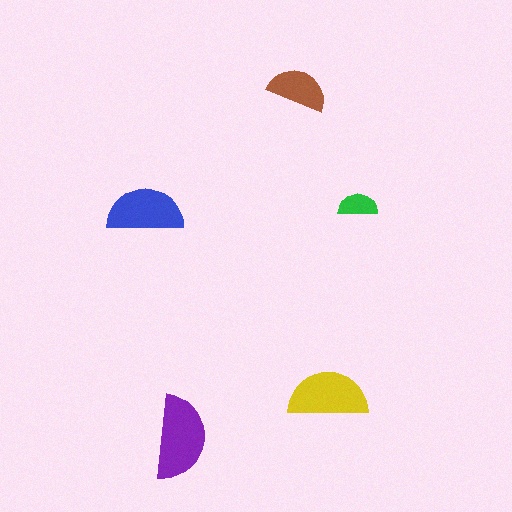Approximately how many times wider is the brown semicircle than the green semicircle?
About 1.5 times wider.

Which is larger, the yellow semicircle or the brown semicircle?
The yellow one.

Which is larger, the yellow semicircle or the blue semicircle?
The yellow one.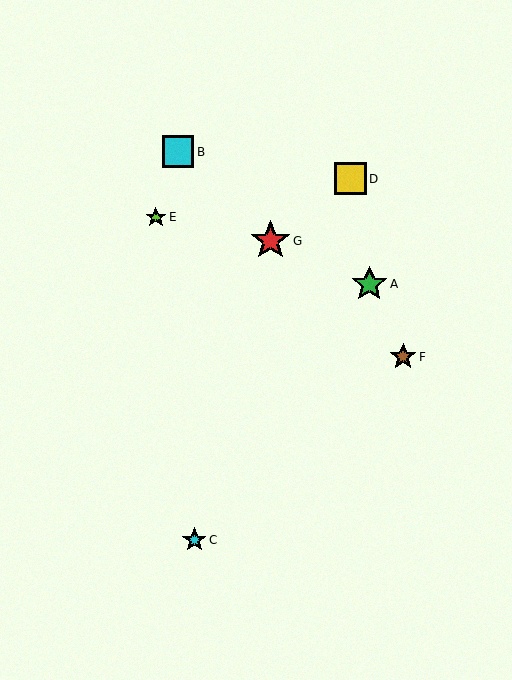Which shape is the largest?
The red star (labeled G) is the largest.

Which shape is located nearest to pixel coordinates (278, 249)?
The red star (labeled G) at (270, 241) is nearest to that location.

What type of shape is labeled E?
Shape E is a lime star.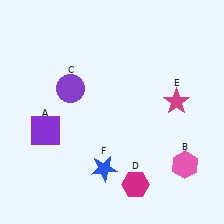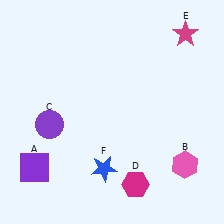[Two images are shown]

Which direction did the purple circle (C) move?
The purple circle (C) moved down.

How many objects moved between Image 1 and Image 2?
3 objects moved between the two images.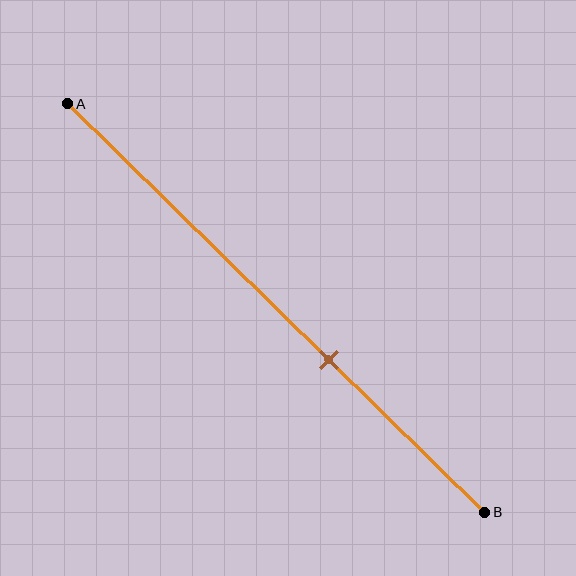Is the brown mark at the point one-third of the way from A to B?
No, the mark is at about 65% from A, not at the 33% one-third point.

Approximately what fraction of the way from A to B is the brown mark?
The brown mark is approximately 65% of the way from A to B.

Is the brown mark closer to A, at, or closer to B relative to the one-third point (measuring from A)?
The brown mark is closer to point B than the one-third point of segment AB.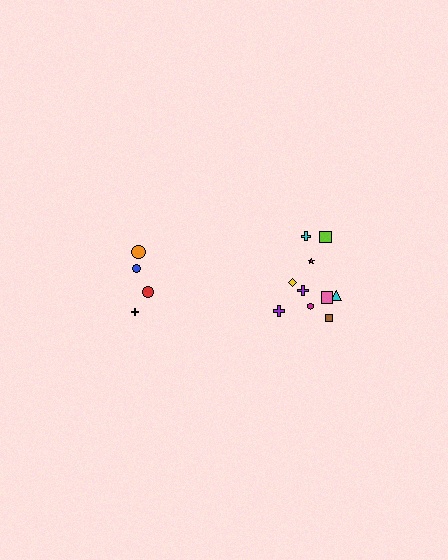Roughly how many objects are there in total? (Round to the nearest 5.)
Roughly 15 objects in total.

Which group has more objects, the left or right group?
The right group.